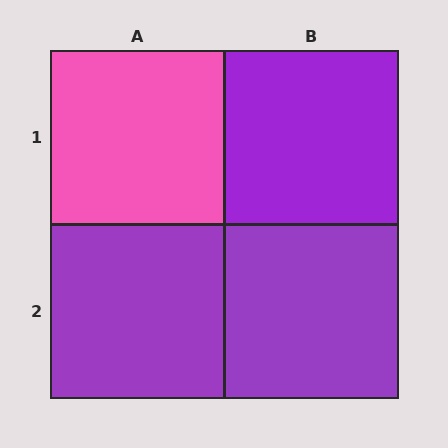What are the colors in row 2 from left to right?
Purple, purple.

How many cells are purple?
3 cells are purple.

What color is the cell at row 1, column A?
Pink.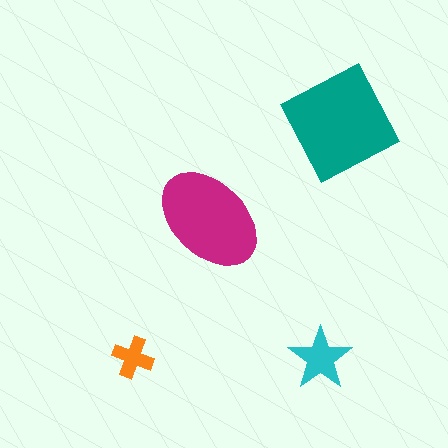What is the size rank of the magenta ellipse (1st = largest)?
2nd.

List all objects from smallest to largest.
The orange cross, the cyan star, the magenta ellipse, the teal diamond.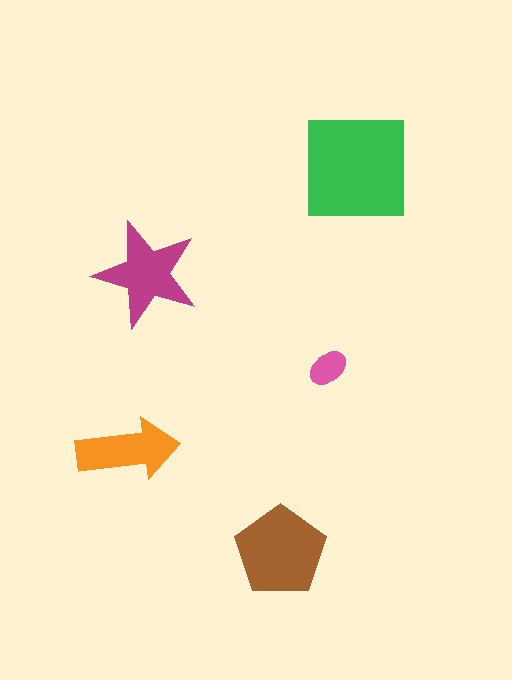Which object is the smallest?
The pink ellipse.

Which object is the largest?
The green square.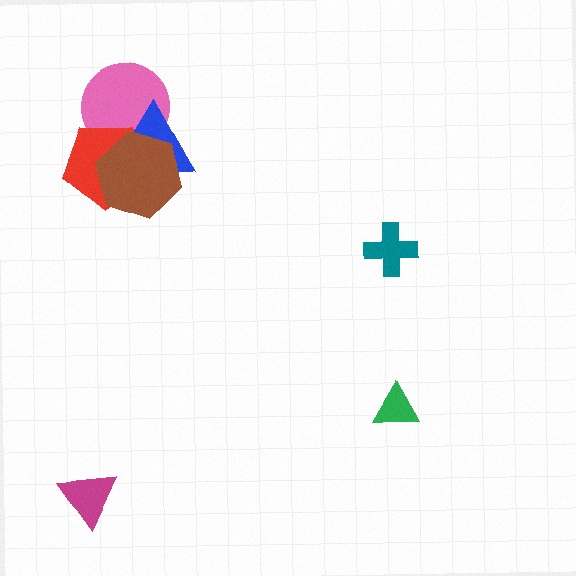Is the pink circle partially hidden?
Yes, it is partially covered by another shape.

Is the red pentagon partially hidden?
Yes, it is partially covered by another shape.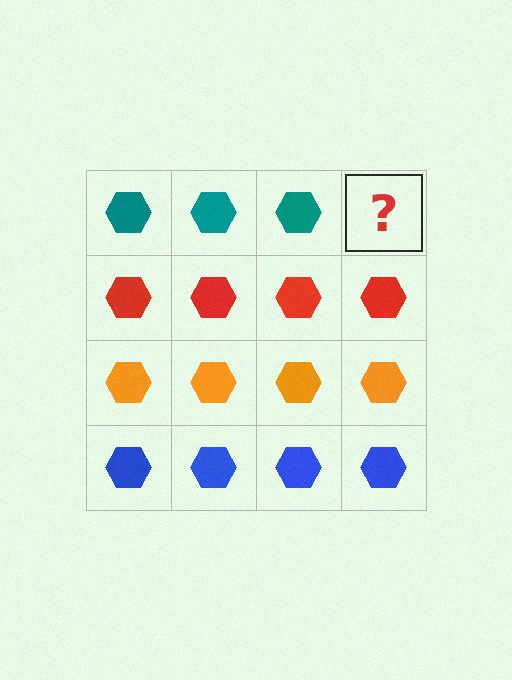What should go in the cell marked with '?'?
The missing cell should contain a teal hexagon.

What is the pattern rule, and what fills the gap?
The rule is that each row has a consistent color. The gap should be filled with a teal hexagon.